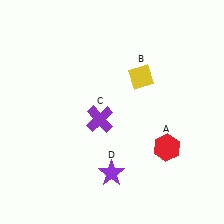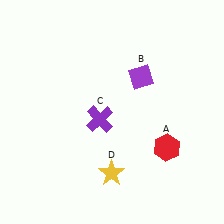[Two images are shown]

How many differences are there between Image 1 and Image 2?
There are 2 differences between the two images.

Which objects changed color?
B changed from yellow to purple. D changed from purple to yellow.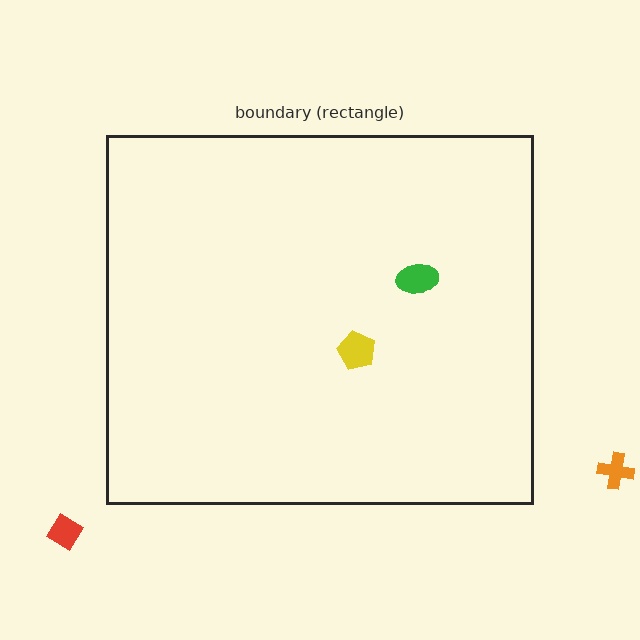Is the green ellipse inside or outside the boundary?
Inside.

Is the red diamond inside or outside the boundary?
Outside.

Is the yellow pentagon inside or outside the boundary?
Inside.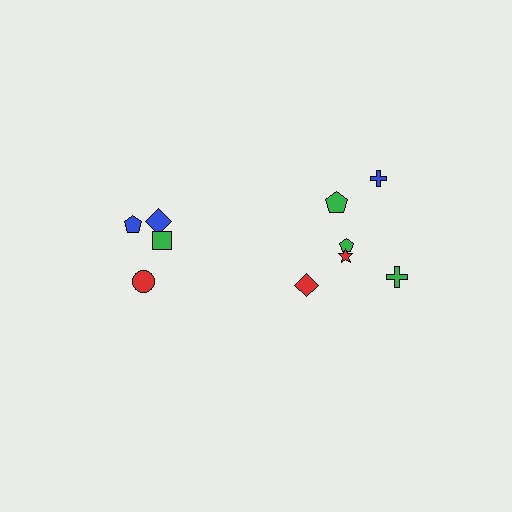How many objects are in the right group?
There are 6 objects.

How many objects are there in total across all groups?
There are 10 objects.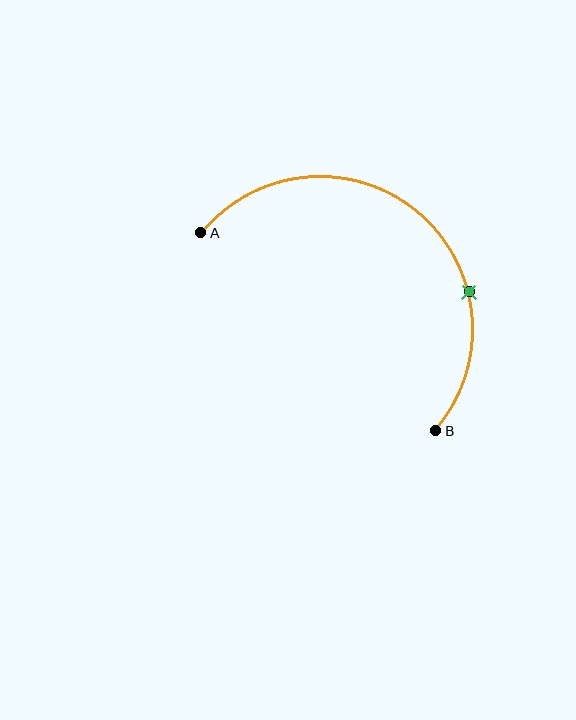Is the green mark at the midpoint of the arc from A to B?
No. The green mark lies on the arc but is closer to endpoint B. The arc midpoint would be at the point on the curve equidistant along the arc from both A and B.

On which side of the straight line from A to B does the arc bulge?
The arc bulges above and to the right of the straight line connecting A and B.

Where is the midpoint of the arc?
The arc midpoint is the point on the curve farthest from the straight line joining A and B. It sits above and to the right of that line.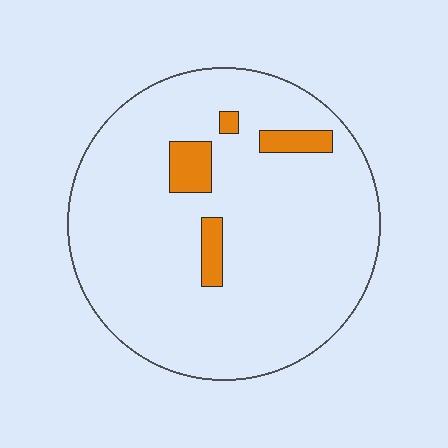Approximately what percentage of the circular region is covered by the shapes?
Approximately 10%.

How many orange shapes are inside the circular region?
4.